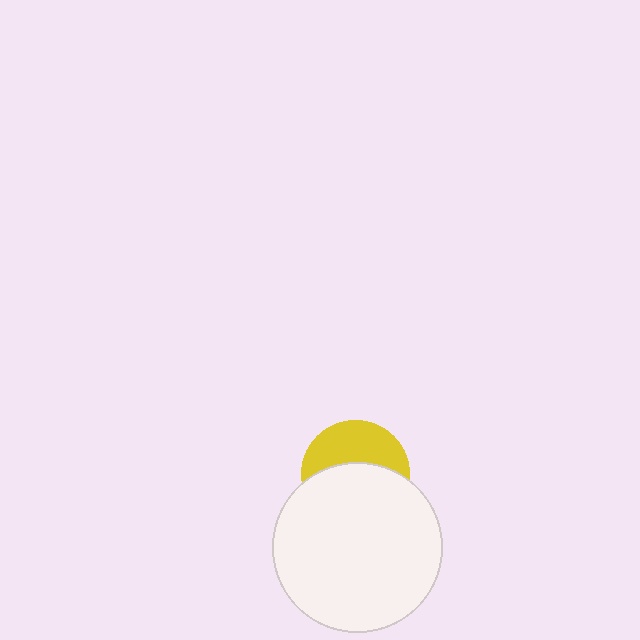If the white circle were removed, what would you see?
You would see the complete yellow circle.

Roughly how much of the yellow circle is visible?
A small part of it is visible (roughly 43%).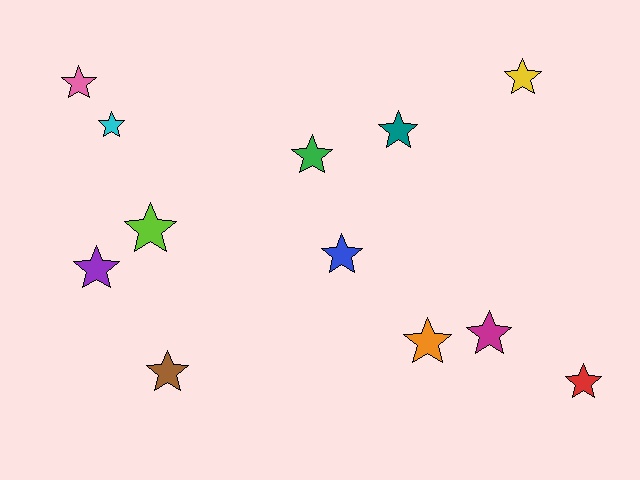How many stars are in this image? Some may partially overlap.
There are 12 stars.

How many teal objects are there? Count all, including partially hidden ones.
There is 1 teal object.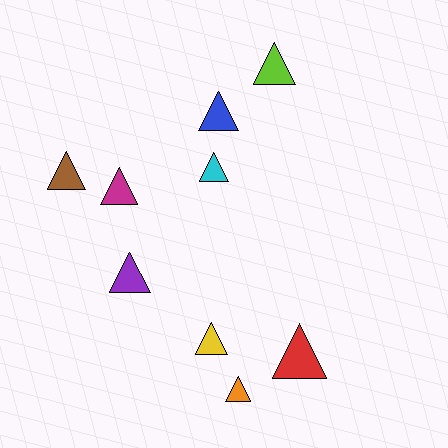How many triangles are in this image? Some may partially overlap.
There are 9 triangles.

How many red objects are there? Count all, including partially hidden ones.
There is 1 red object.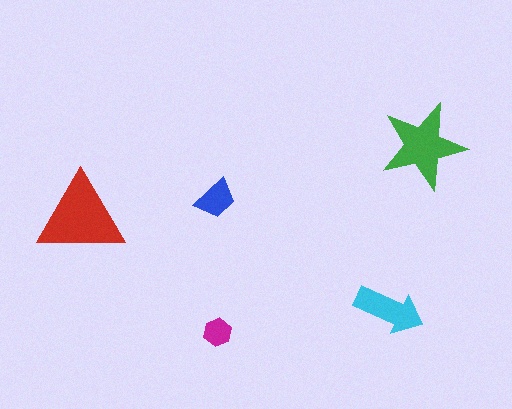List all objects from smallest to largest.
The magenta hexagon, the blue trapezoid, the cyan arrow, the green star, the red triangle.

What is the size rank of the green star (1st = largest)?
2nd.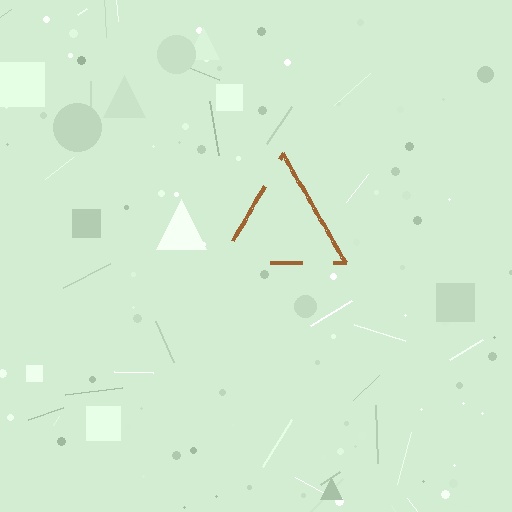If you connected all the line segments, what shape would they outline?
They would outline a triangle.